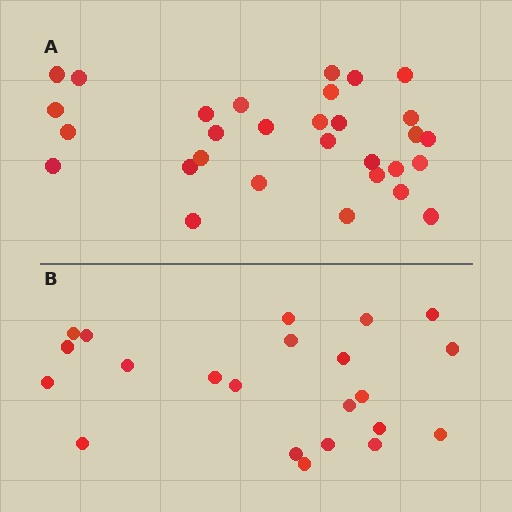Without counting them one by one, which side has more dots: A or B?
Region A (the top region) has more dots.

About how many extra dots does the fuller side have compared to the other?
Region A has roughly 8 or so more dots than region B.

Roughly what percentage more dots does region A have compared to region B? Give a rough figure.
About 35% more.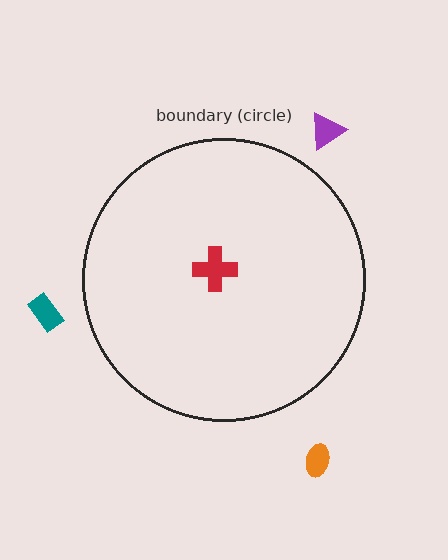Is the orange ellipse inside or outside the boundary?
Outside.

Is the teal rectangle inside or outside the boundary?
Outside.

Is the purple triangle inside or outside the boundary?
Outside.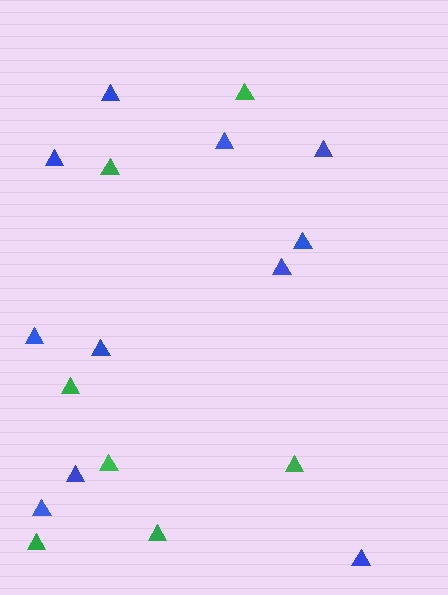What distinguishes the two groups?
There are 2 groups: one group of green triangles (7) and one group of blue triangles (11).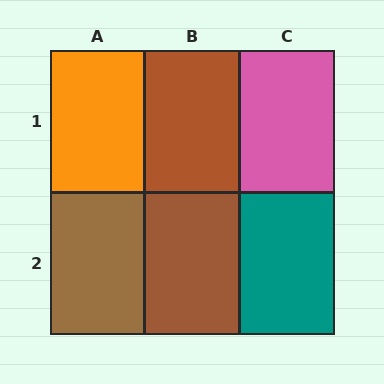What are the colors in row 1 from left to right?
Orange, brown, pink.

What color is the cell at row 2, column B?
Brown.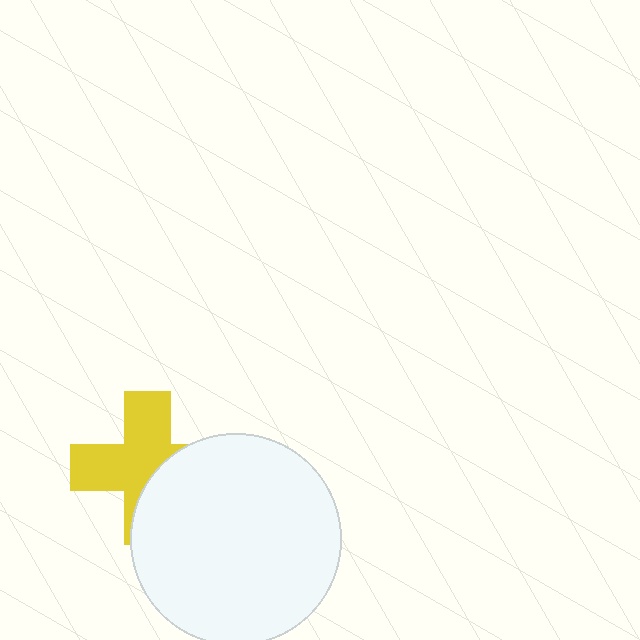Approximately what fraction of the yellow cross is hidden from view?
Roughly 41% of the yellow cross is hidden behind the white circle.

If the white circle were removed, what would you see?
You would see the complete yellow cross.